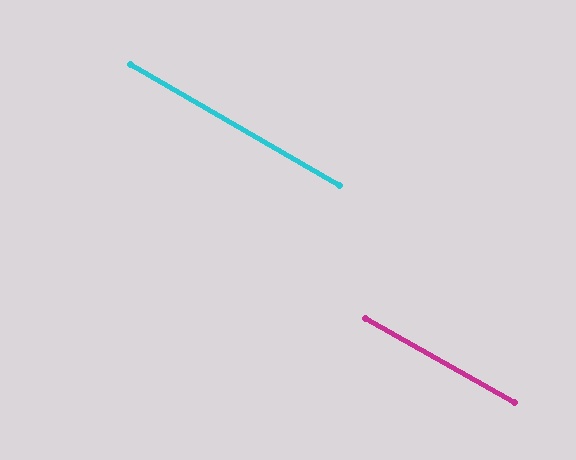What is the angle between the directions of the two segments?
Approximately 1 degree.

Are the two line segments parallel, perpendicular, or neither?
Parallel — their directions differ by only 0.8°.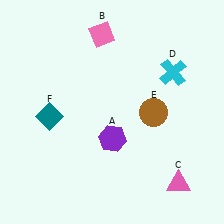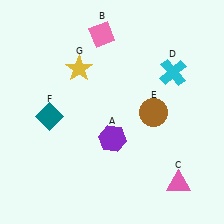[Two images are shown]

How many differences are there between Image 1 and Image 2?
There is 1 difference between the two images.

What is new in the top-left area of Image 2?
A yellow star (G) was added in the top-left area of Image 2.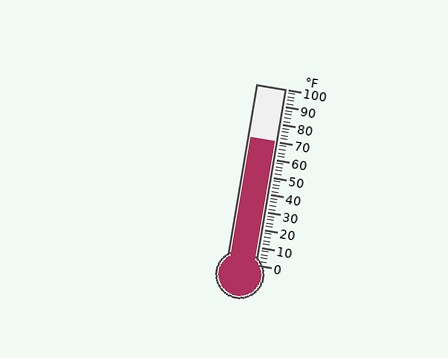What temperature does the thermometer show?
The thermometer shows approximately 70°F.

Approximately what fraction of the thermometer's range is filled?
The thermometer is filled to approximately 70% of its range.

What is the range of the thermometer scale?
The thermometer scale ranges from 0°F to 100°F.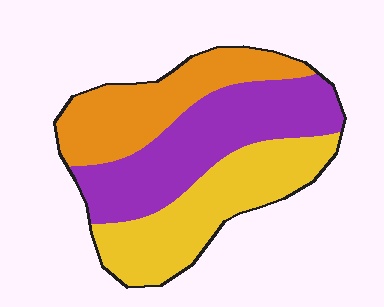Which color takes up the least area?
Orange, at roughly 30%.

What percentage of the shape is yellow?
Yellow takes up about one third (1/3) of the shape.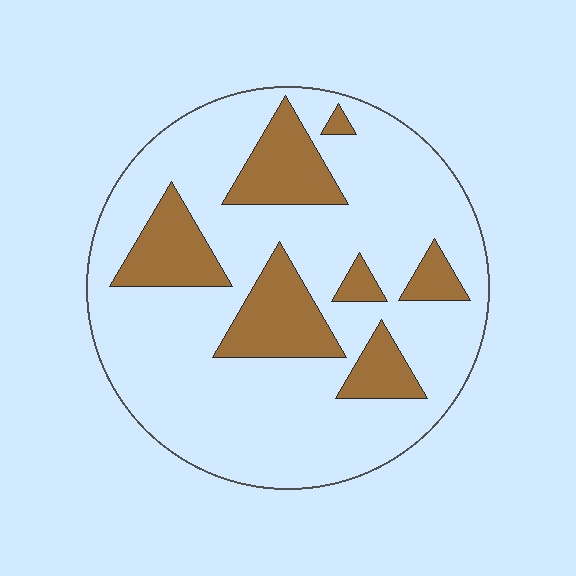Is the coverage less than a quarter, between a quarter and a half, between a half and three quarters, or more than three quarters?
Less than a quarter.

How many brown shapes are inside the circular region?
7.